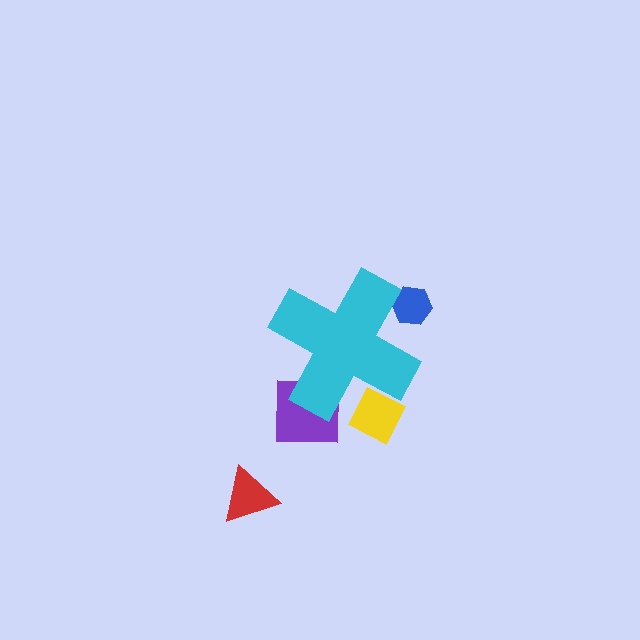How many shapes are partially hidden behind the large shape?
3 shapes are partially hidden.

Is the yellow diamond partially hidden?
Yes, the yellow diamond is partially hidden behind the cyan cross.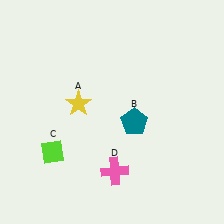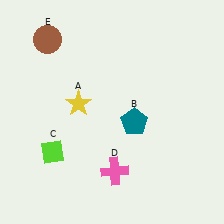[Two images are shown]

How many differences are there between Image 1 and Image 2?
There is 1 difference between the two images.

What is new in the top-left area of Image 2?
A brown circle (E) was added in the top-left area of Image 2.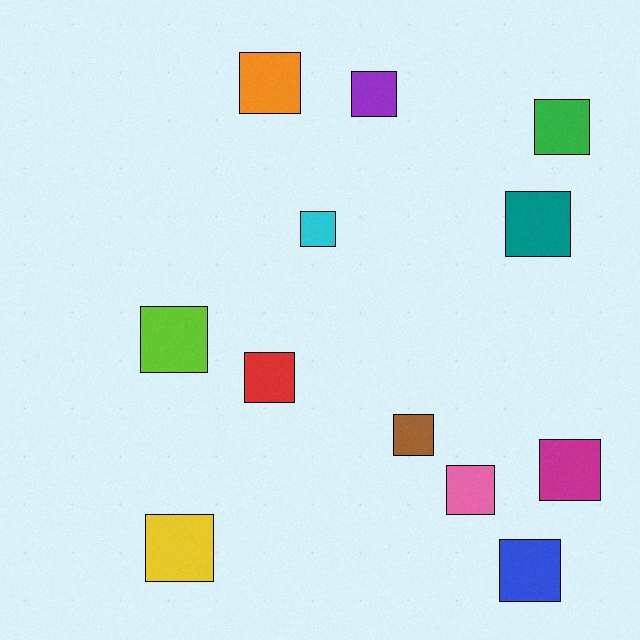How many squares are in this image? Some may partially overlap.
There are 12 squares.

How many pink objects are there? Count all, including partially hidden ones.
There is 1 pink object.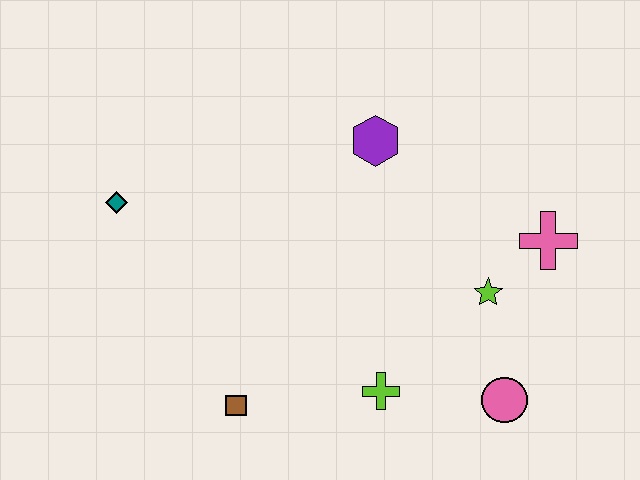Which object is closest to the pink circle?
The lime star is closest to the pink circle.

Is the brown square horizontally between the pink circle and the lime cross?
No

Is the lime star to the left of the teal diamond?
No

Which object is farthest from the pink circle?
The teal diamond is farthest from the pink circle.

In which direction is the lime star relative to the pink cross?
The lime star is to the left of the pink cross.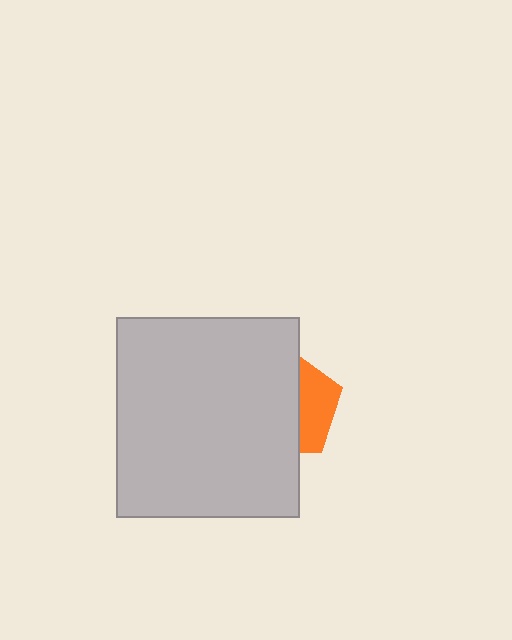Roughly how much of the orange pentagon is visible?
A small part of it is visible (roughly 35%).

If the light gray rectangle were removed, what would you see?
You would see the complete orange pentagon.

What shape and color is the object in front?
The object in front is a light gray rectangle.